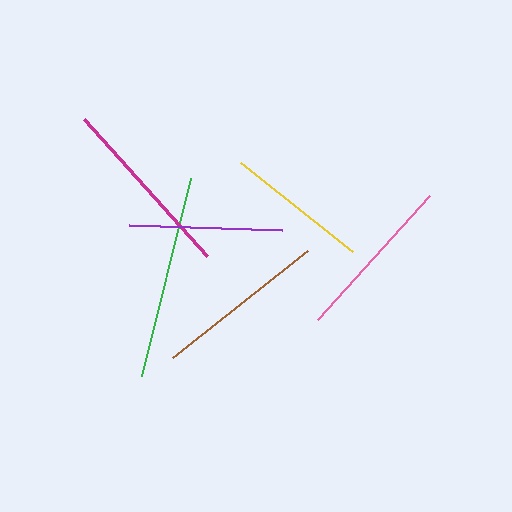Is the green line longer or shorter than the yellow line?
The green line is longer than the yellow line.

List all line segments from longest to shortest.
From longest to shortest: green, magenta, brown, pink, purple, yellow.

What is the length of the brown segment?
The brown segment is approximately 172 pixels long.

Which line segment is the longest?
The green line is the longest at approximately 204 pixels.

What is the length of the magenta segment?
The magenta segment is approximately 183 pixels long.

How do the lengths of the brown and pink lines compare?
The brown and pink lines are approximately the same length.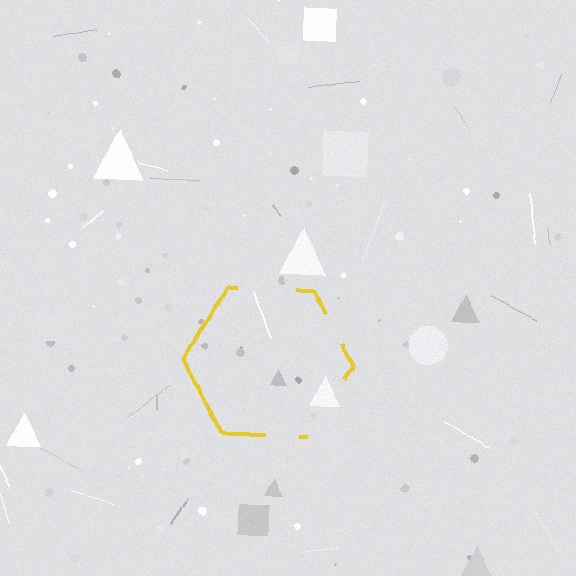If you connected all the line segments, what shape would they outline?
They would outline a hexagon.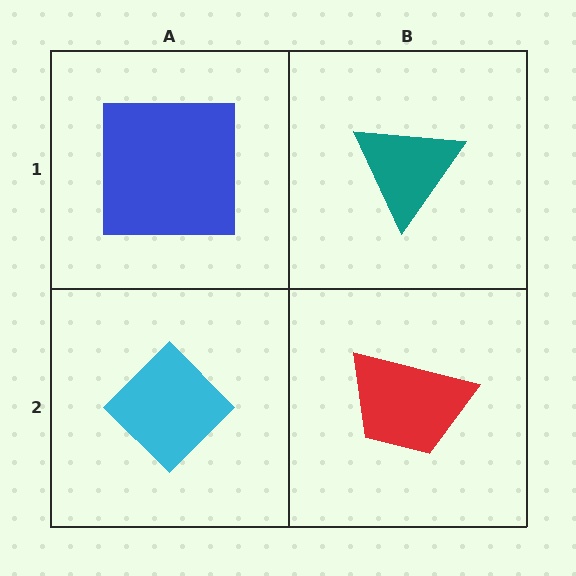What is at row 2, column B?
A red trapezoid.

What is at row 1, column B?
A teal triangle.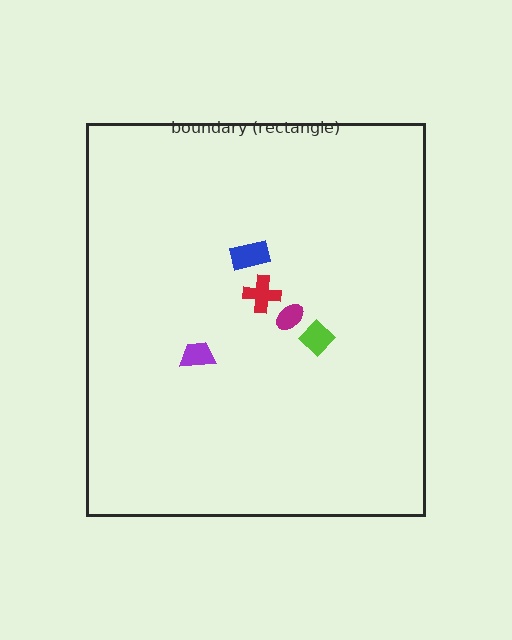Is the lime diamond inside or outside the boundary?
Inside.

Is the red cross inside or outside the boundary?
Inside.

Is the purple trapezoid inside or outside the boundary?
Inside.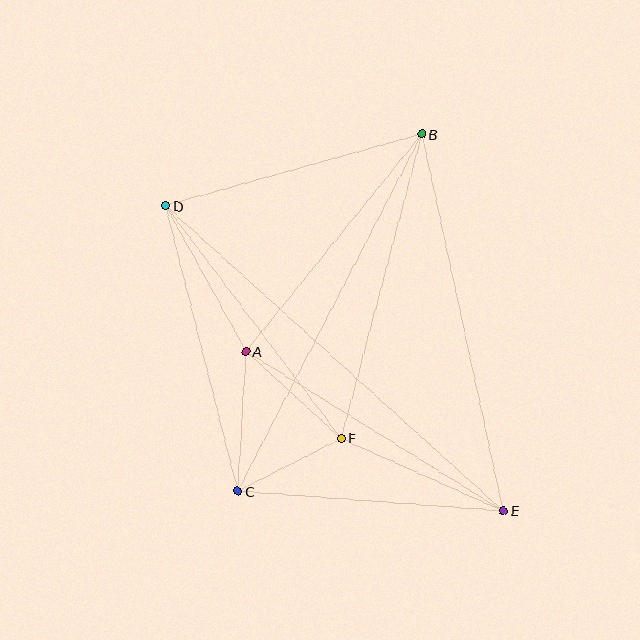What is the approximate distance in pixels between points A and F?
The distance between A and F is approximately 129 pixels.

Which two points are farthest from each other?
Points D and E are farthest from each other.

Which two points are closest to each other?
Points C and F are closest to each other.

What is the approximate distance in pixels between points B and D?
The distance between B and D is approximately 266 pixels.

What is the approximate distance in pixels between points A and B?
The distance between A and B is approximately 280 pixels.